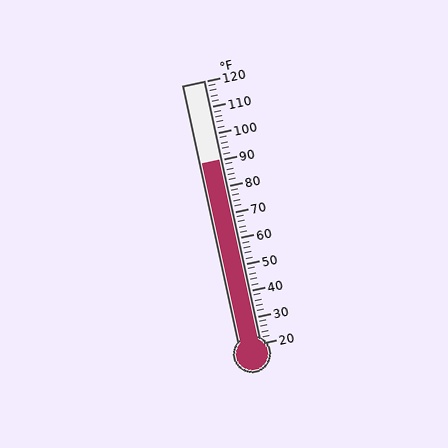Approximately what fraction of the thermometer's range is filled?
The thermometer is filled to approximately 70% of its range.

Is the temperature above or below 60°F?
The temperature is above 60°F.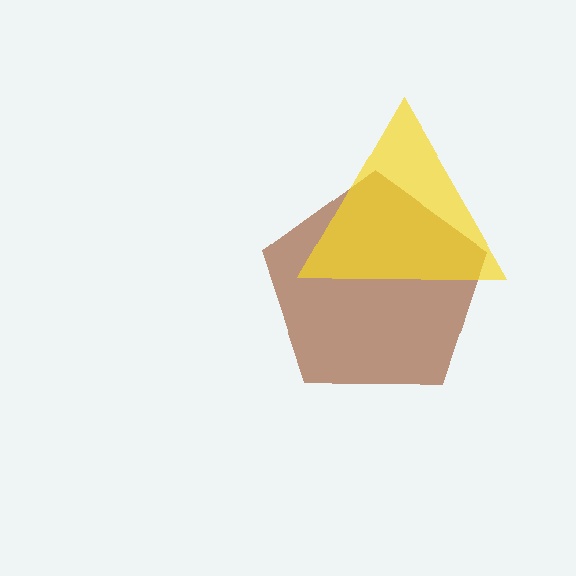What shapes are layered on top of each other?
The layered shapes are: a brown pentagon, a yellow triangle.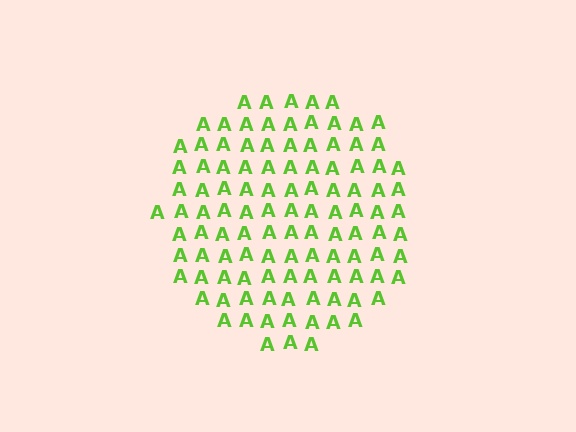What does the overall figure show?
The overall figure shows a circle.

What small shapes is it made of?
It is made of small letter A's.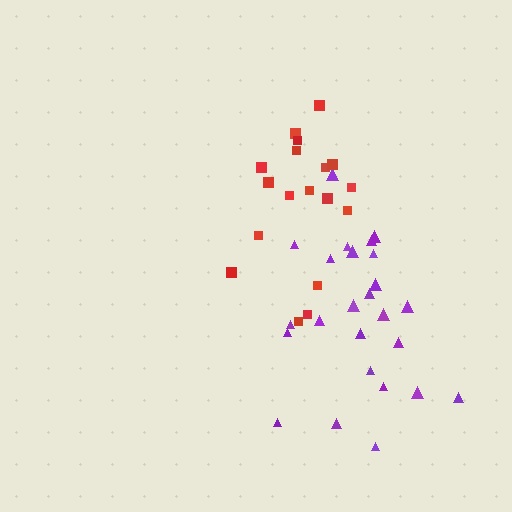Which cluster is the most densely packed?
Purple.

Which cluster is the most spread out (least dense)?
Red.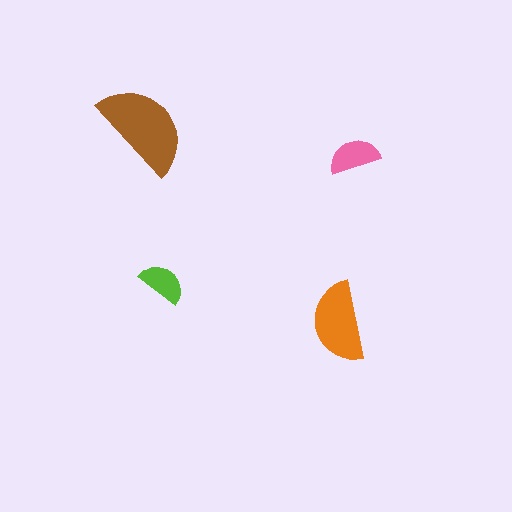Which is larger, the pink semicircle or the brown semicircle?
The brown one.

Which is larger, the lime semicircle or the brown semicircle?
The brown one.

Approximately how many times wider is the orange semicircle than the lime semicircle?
About 1.5 times wider.